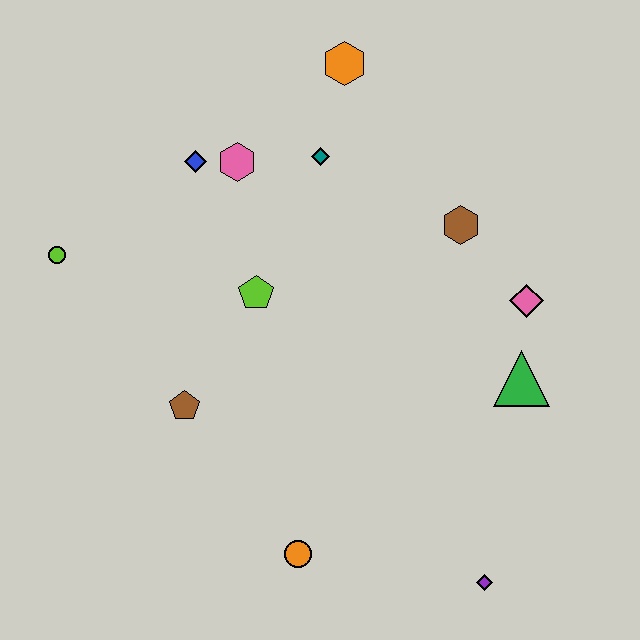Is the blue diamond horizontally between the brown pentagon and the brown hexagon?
Yes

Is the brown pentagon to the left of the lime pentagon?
Yes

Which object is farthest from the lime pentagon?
The purple diamond is farthest from the lime pentagon.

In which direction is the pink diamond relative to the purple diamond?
The pink diamond is above the purple diamond.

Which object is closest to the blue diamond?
The pink hexagon is closest to the blue diamond.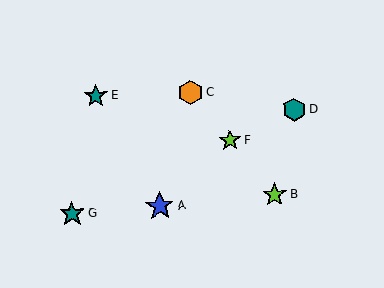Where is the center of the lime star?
The center of the lime star is at (230, 140).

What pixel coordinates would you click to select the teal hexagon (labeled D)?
Click at (294, 110) to select the teal hexagon D.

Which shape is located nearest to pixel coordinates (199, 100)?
The orange hexagon (labeled C) at (191, 93) is nearest to that location.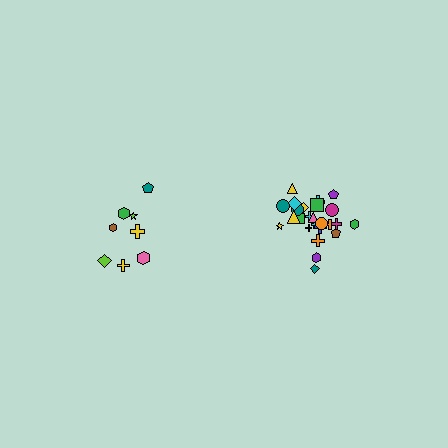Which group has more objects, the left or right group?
The right group.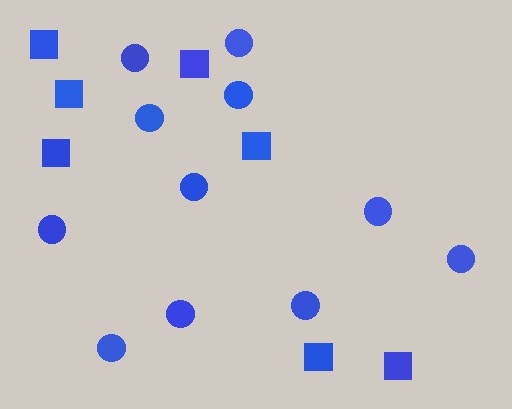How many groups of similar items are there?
There are 2 groups: one group of squares (7) and one group of circles (11).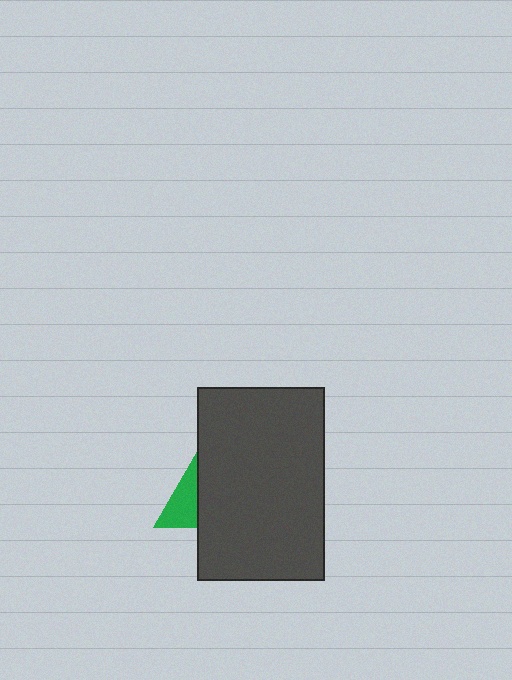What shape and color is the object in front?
The object in front is a dark gray rectangle.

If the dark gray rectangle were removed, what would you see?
You would see the complete green triangle.